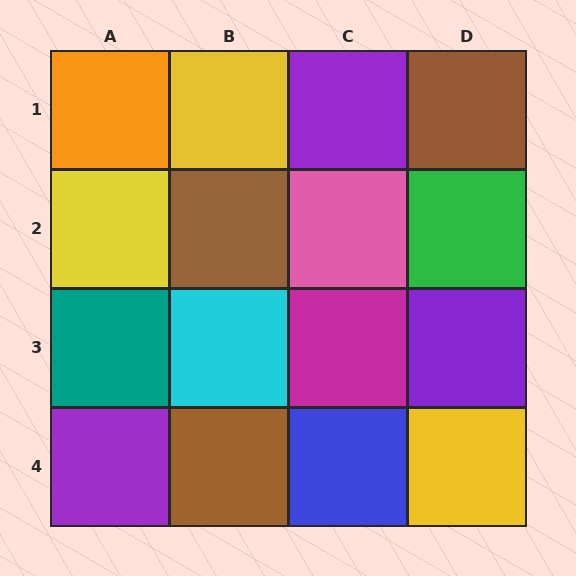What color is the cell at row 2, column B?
Brown.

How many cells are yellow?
3 cells are yellow.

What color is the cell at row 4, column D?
Yellow.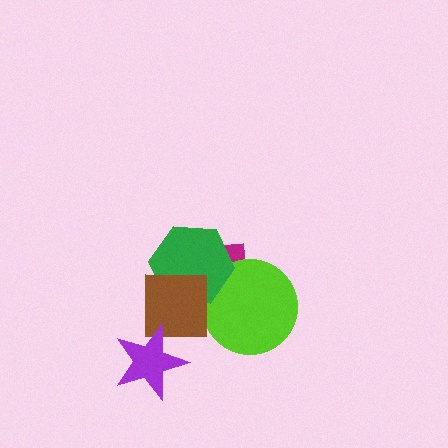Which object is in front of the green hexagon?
The brown square is in front of the green hexagon.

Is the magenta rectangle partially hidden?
Yes, it is partially covered by another shape.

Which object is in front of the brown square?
The purple star is in front of the brown square.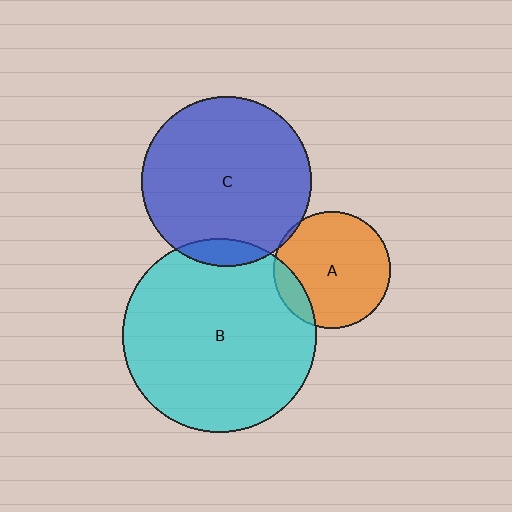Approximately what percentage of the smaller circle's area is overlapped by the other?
Approximately 15%.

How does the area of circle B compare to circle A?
Approximately 2.7 times.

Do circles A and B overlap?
Yes.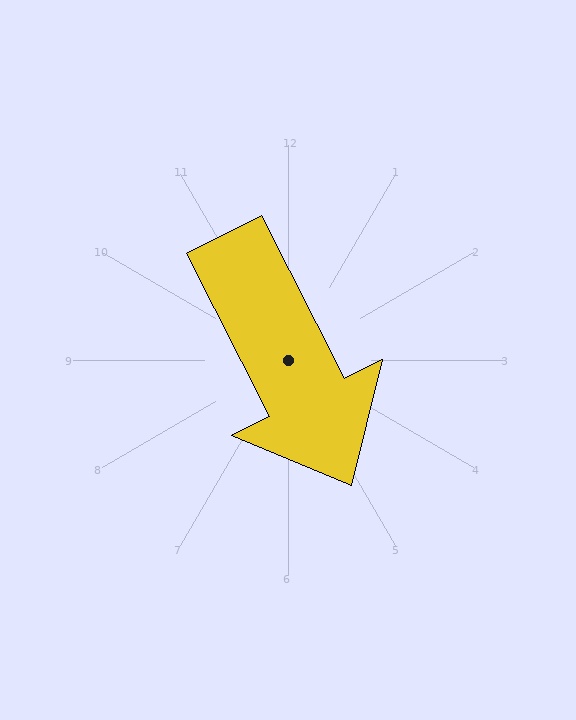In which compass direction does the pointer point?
Southeast.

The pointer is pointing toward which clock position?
Roughly 5 o'clock.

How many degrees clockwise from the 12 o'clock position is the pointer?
Approximately 153 degrees.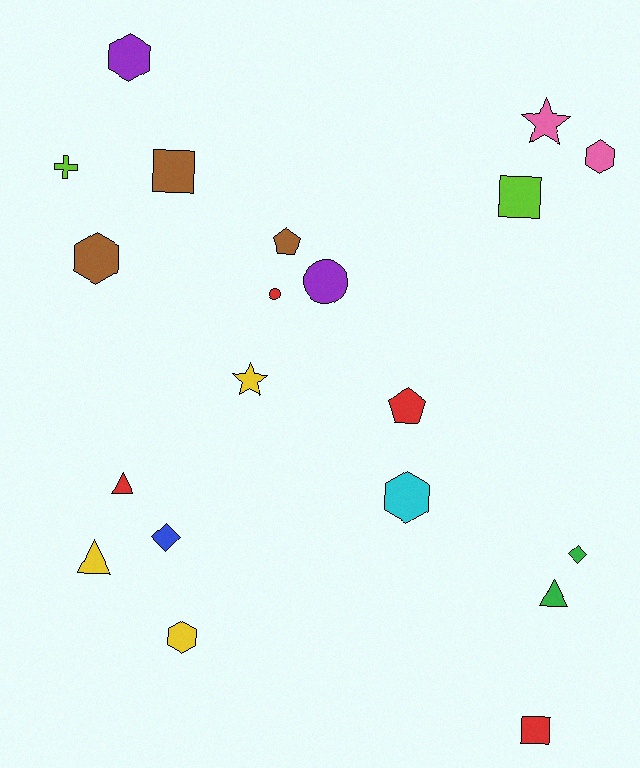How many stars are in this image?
There are 2 stars.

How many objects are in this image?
There are 20 objects.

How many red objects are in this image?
There are 4 red objects.